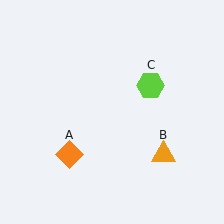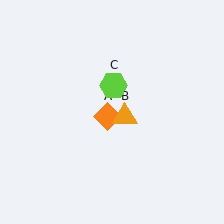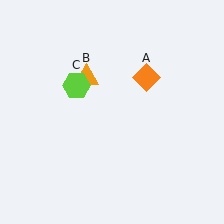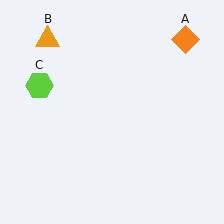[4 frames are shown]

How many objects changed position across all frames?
3 objects changed position: orange diamond (object A), orange triangle (object B), lime hexagon (object C).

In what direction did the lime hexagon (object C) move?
The lime hexagon (object C) moved left.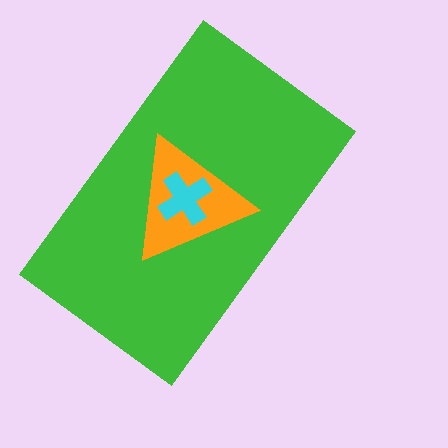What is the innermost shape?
The cyan cross.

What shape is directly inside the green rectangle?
The orange triangle.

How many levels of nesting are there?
3.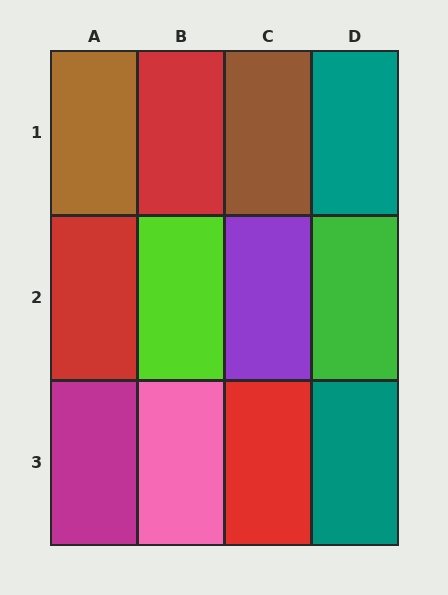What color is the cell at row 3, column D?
Teal.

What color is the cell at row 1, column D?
Teal.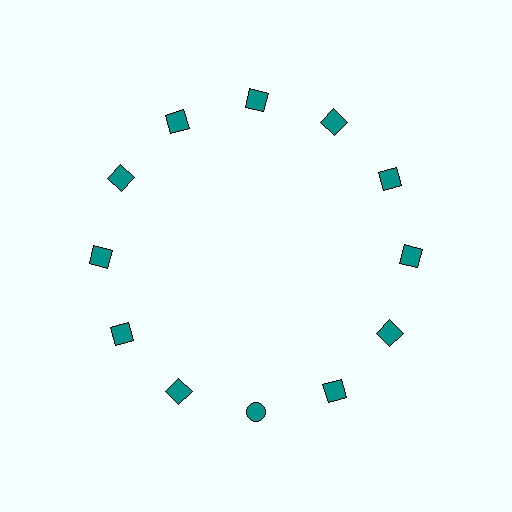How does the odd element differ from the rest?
It has a different shape: circle instead of square.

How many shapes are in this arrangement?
There are 12 shapes arranged in a ring pattern.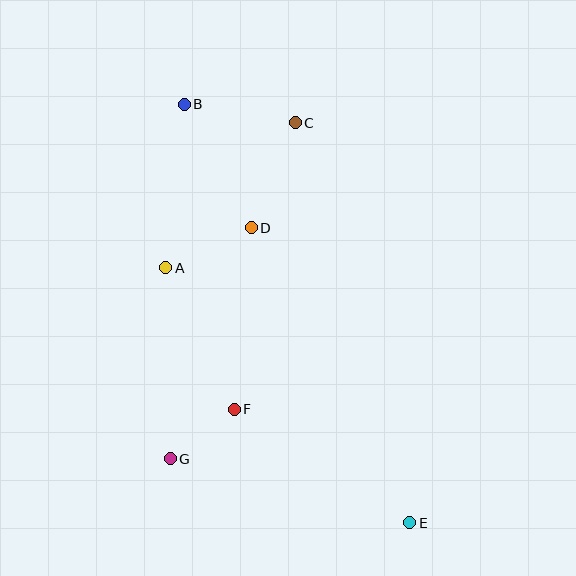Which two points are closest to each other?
Points F and G are closest to each other.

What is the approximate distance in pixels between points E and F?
The distance between E and F is approximately 209 pixels.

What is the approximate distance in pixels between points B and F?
The distance between B and F is approximately 309 pixels.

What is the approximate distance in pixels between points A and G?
The distance between A and G is approximately 191 pixels.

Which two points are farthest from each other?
Points B and E are farthest from each other.